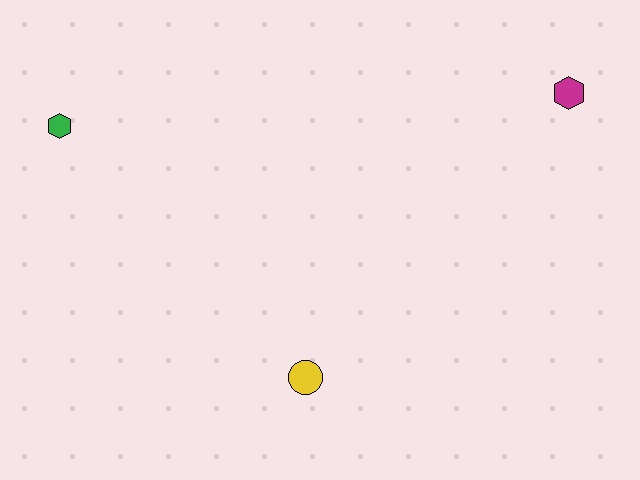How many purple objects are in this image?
There are no purple objects.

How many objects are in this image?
There are 3 objects.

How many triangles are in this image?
There are no triangles.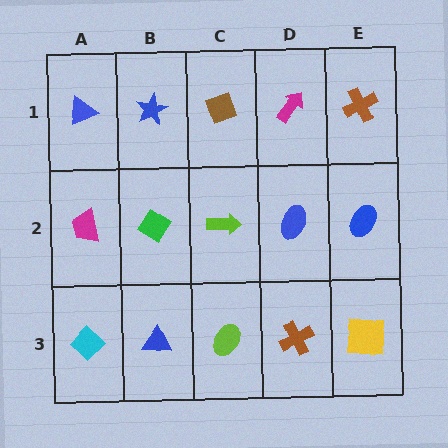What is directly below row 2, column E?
A yellow square.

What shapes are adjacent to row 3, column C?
A lime arrow (row 2, column C), a blue triangle (row 3, column B), a brown cross (row 3, column D).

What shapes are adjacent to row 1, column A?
A magenta trapezoid (row 2, column A), a blue star (row 1, column B).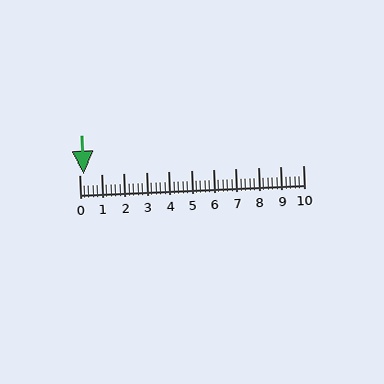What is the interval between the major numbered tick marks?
The major tick marks are spaced 1 units apart.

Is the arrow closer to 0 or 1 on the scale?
The arrow is closer to 0.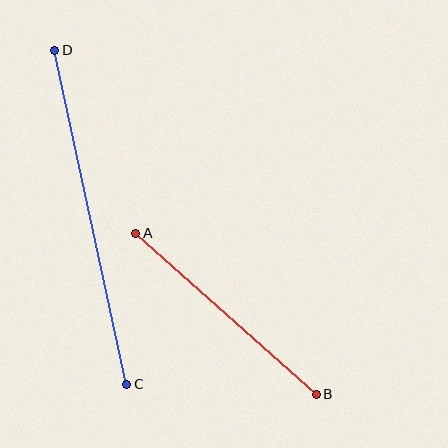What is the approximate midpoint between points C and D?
The midpoint is at approximately (91, 217) pixels.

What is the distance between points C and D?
The distance is approximately 342 pixels.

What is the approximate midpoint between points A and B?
The midpoint is at approximately (226, 314) pixels.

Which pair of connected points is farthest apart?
Points C and D are farthest apart.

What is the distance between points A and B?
The distance is approximately 242 pixels.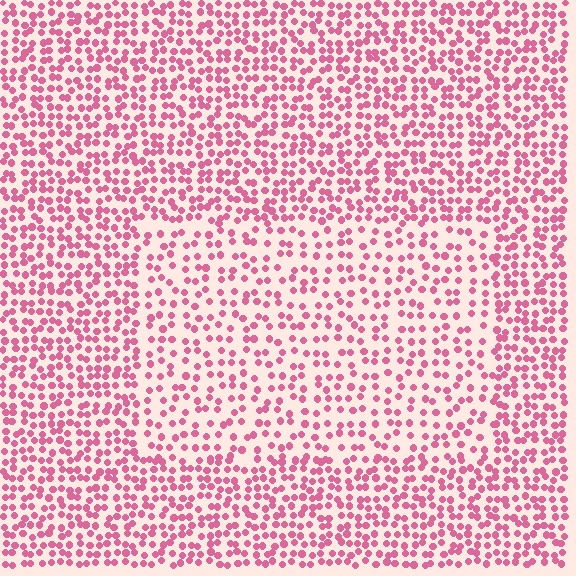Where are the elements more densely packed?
The elements are more densely packed outside the rectangle boundary.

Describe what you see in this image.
The image contains small pink elements arranged at two different densities. A rectangle-shaped region is visible where the elements are less densely packed than the surrounding area.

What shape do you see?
I see a rectangle.